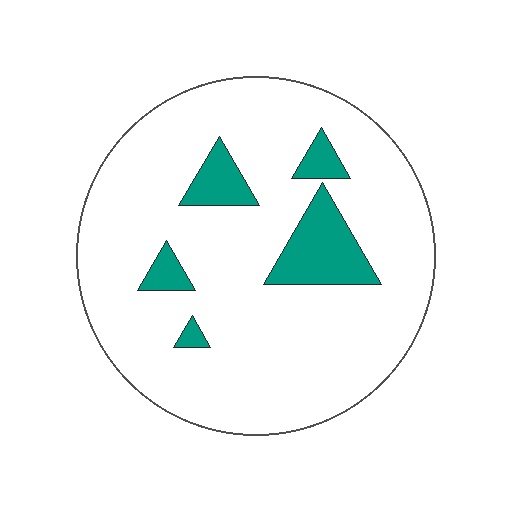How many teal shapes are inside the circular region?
5.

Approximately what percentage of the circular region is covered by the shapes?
Approximately 15%.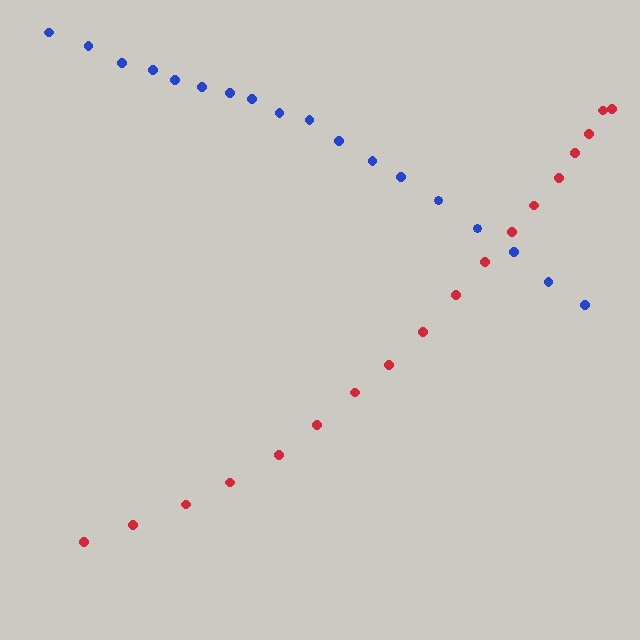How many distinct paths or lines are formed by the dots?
There are 2 distinct paths.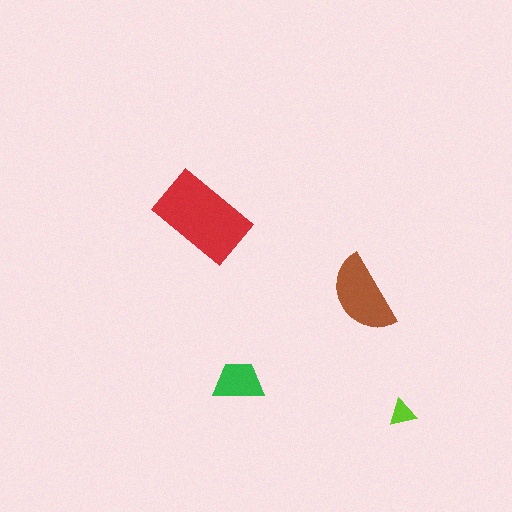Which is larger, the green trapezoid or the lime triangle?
The green trapezoid.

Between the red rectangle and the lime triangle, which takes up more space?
The red rectangle.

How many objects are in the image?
There are 4 objects in the image.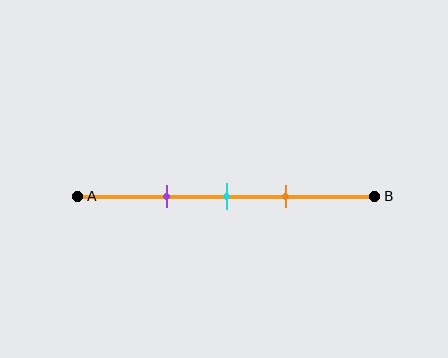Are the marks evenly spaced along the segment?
Yes, the marks are approximately evenly spaced.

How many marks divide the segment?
There are 3 marks dividing the segment.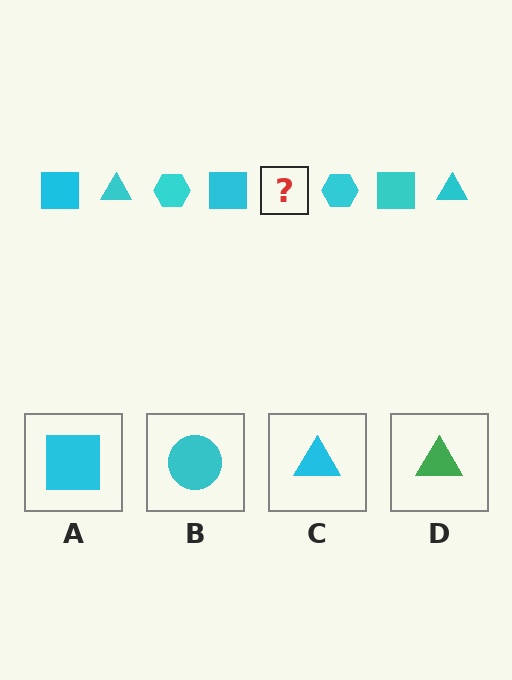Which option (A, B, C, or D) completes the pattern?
C.